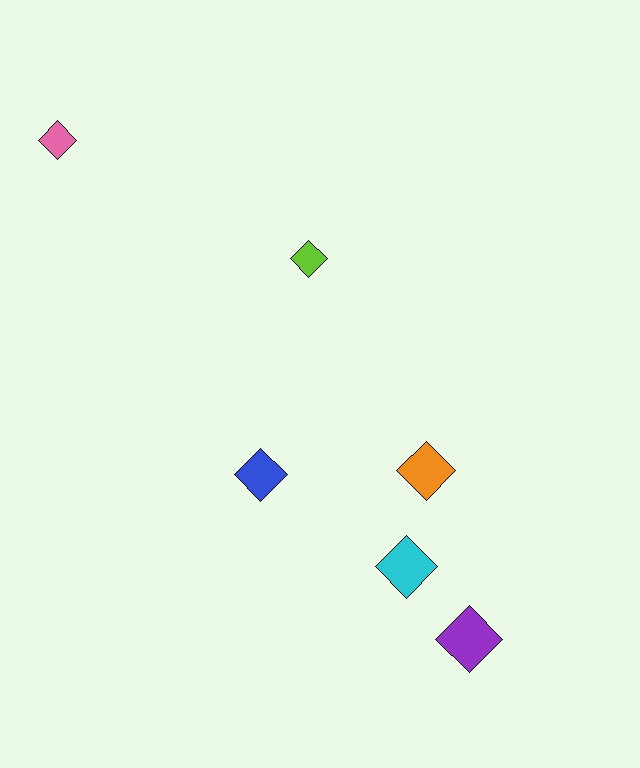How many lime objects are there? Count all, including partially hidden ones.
There is 1 lime object.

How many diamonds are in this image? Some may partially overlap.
There are 6 diamonds.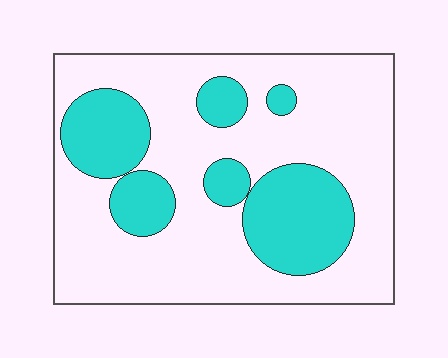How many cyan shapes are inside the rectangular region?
6.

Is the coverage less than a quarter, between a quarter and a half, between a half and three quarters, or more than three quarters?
Between a quarter and a half.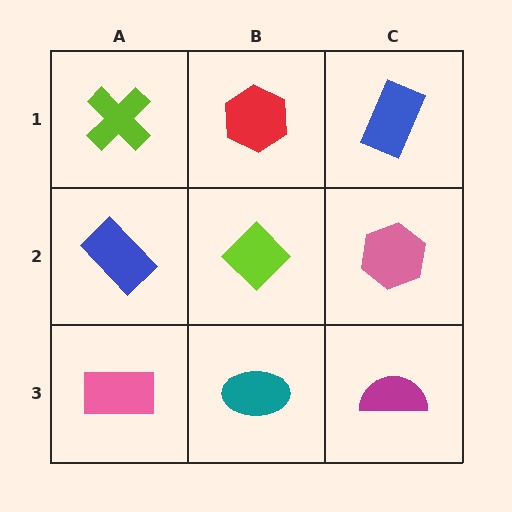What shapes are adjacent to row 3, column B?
A lime diamond (row 2, column B), a pink rectangle (row 3, column A), a magenta semicircle (row 3, column C).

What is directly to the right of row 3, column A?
A teal ellipse.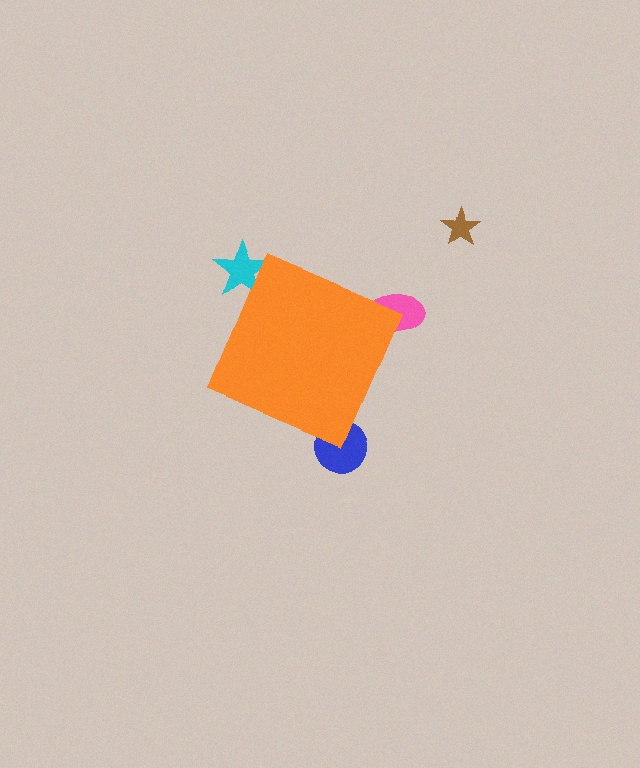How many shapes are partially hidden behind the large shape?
3 shapes are partially hidden.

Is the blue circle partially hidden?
Yes, the blue circle is partially hidden behind the orange diamond.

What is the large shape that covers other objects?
An orange diamond.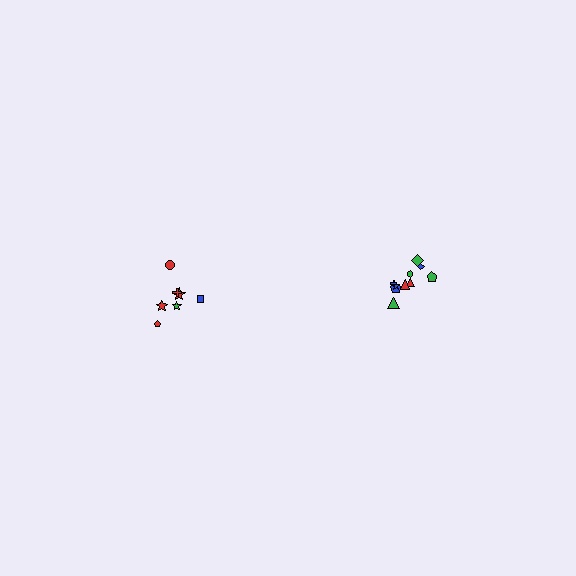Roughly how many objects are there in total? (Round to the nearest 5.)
Roughly 15 objects in total.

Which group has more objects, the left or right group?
The right group.